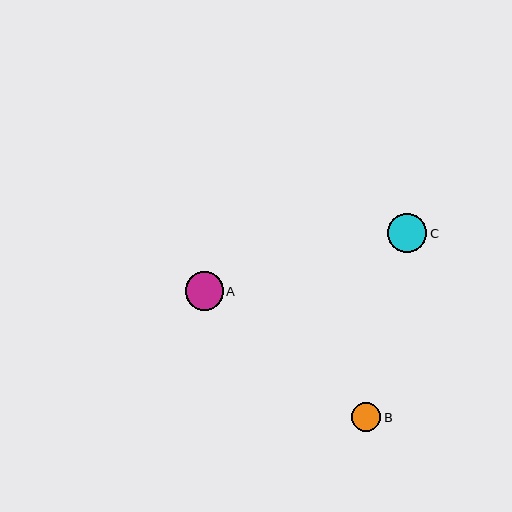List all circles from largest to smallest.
From largest to smallest: C, A, B.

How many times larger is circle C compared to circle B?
Circle C is approximately 1.4 times the size of circle B.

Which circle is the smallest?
Circle B is the smallest with a size of approximately 29 pixels.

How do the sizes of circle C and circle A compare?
Circle C and circle A are approximately the same size.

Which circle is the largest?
Circle C is the largest with a size of approximately 39 pixels.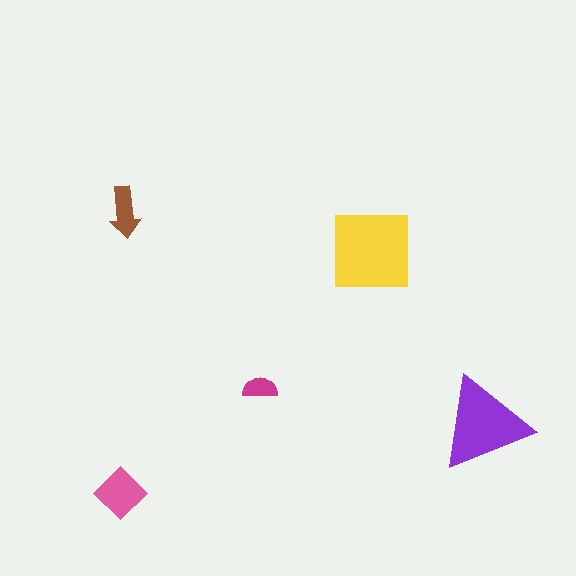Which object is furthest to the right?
The purple triangle is rightmost.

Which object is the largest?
The yellow square.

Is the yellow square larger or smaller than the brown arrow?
Larger.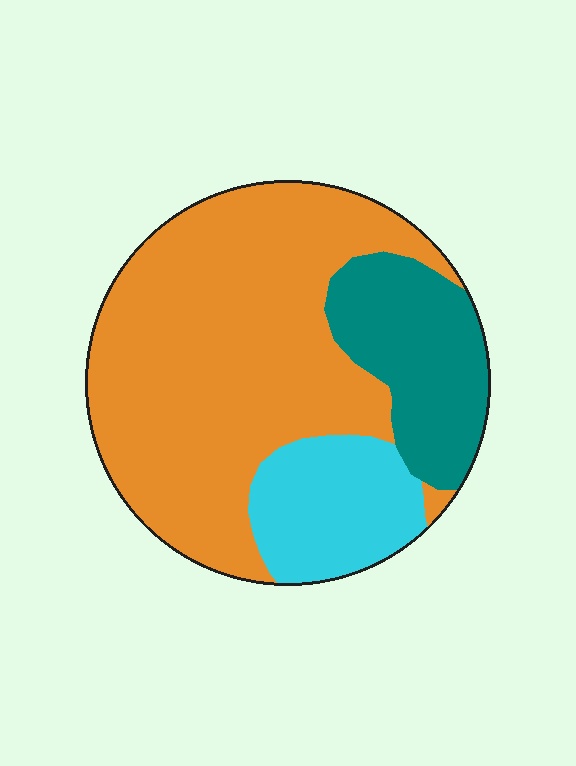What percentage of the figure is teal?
Teal takes up about one fifth (1/5) of the figure.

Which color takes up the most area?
Orange, at roughly 65%.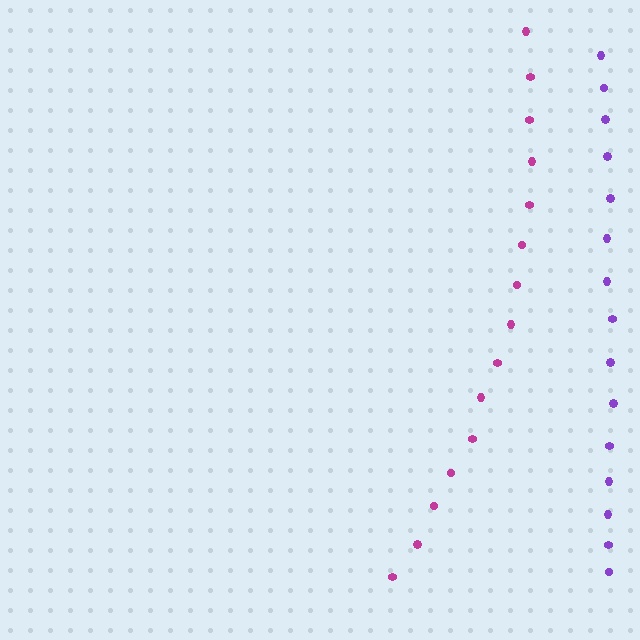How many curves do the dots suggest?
There are 2 distinct paths.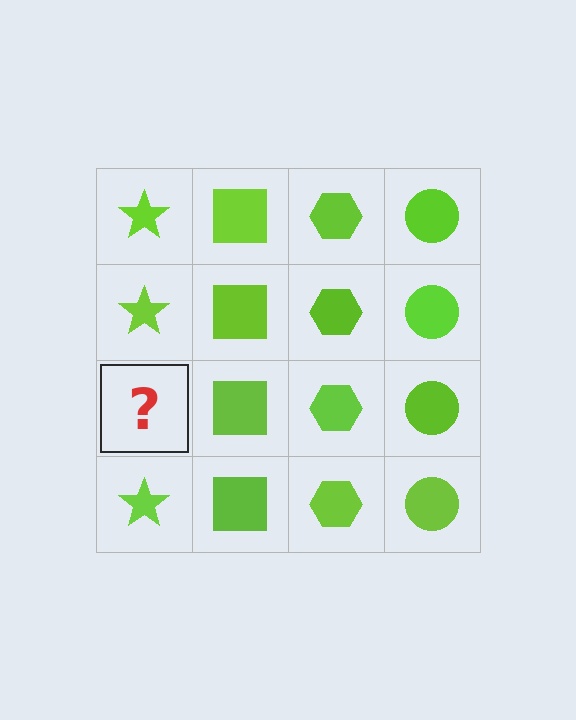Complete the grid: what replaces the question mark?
The question mark should be replaced with a lime star.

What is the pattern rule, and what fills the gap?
The rule is that each column has a consistent shape. The gap should be filled with a lime star.